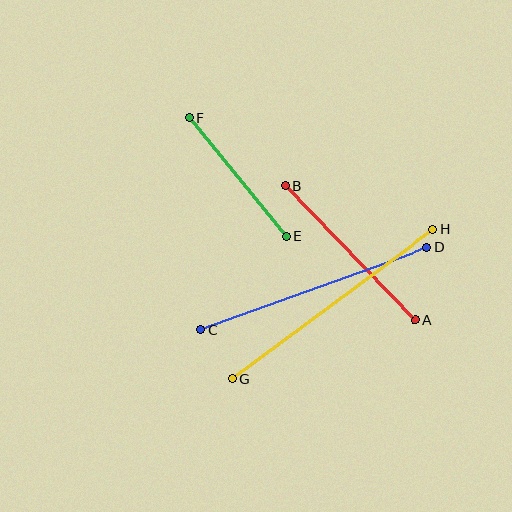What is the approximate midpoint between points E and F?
The midpoint is at approximately (238, 177) pixels.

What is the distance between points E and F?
The distance is approximately 153 pixels.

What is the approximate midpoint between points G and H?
The midpoint is at approximately (333, 304) pixels.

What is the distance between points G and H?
The distance is approximately 249 pixels.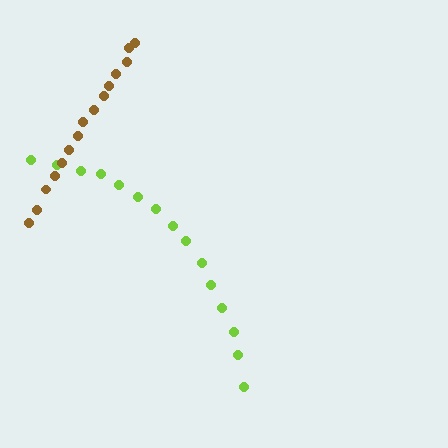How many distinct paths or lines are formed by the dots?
There are 2 distinct paths.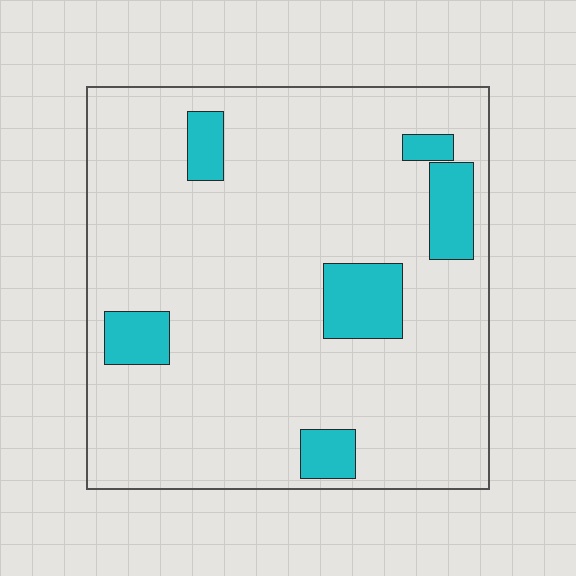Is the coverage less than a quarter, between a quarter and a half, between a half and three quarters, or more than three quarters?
Less than a quarter.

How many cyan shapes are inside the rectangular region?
6.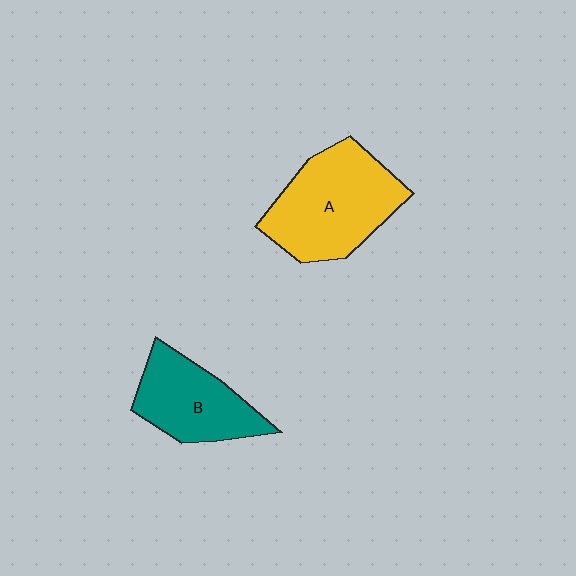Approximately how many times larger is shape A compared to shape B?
Approximately 1.4 times.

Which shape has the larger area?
Shape A (yellow).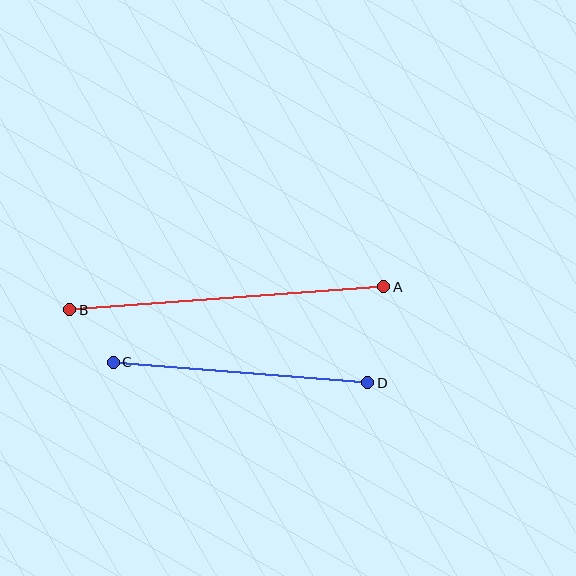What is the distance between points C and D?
The distance is approximately 255 pixels.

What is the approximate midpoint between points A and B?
The midpoint is at approximately (227, 298) pixels.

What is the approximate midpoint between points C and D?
The midpoint is at approximately (240, 373) pixels.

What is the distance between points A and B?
The distance is approximately 315 pixels.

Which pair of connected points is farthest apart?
Points A and B are farthest apart.